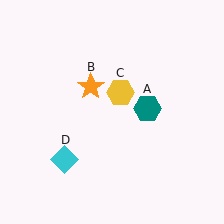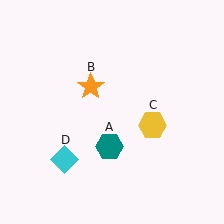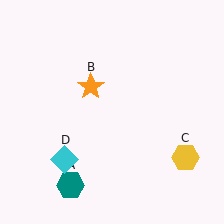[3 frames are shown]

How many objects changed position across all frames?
2 objects changed position: teal hexagon (object A), yellow hexagon (object C).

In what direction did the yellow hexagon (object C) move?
The yellow hexagon (object C) moved down and to the right.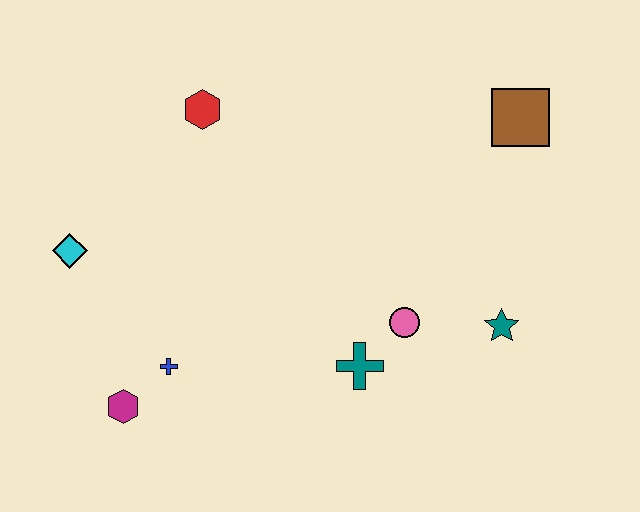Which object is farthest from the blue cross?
The brown square is farthest from the blue cross.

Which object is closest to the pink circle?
The teal cross is closest to the pink circle.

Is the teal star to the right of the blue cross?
Yes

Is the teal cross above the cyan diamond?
No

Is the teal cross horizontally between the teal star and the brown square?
No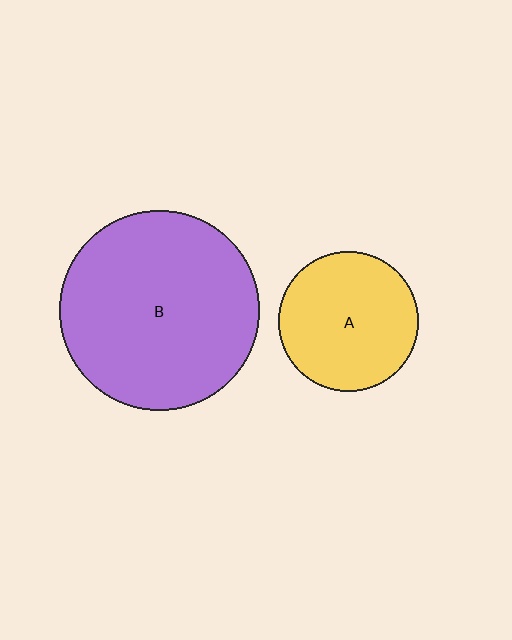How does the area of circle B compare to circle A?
Approximately 2.1 times.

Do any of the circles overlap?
No, none of the circles overlap.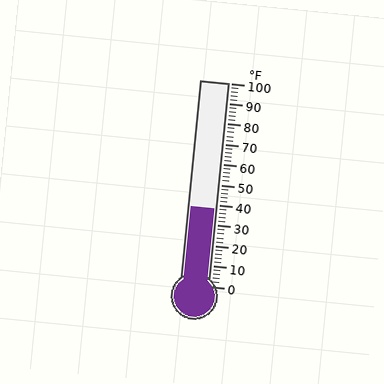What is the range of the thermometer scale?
The thermometer scale ranges from 0°F to 100°F.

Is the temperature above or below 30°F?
The temperature is above 30°F.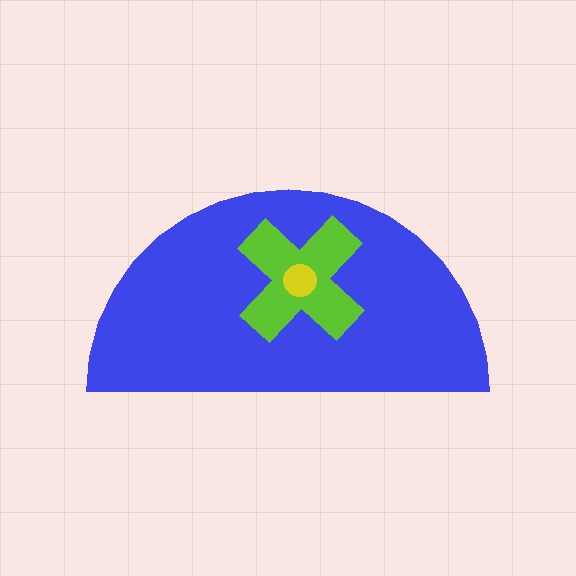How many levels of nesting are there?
3.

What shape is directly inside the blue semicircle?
The lime cross.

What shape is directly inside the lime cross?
The yellow circle.